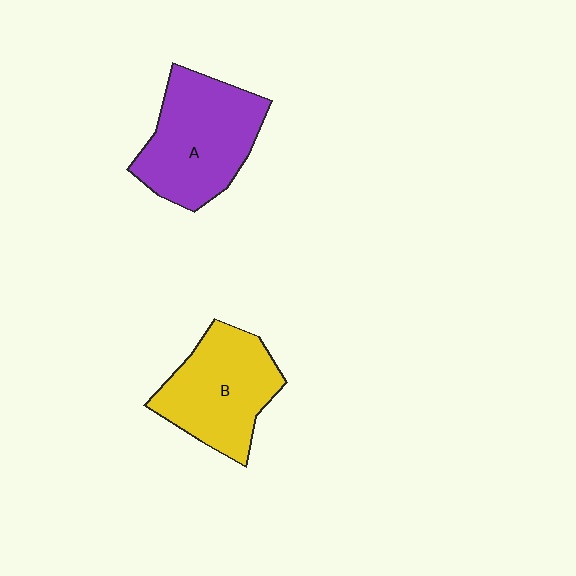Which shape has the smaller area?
Shape B (yellow).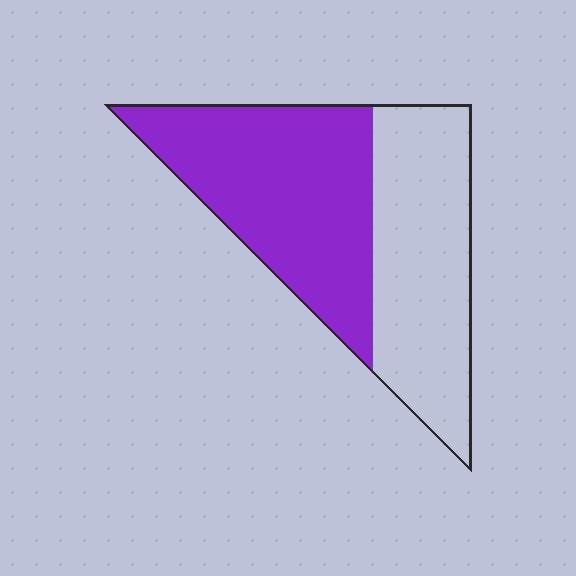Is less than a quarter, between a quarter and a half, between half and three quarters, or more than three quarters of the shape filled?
Between half and three quarters.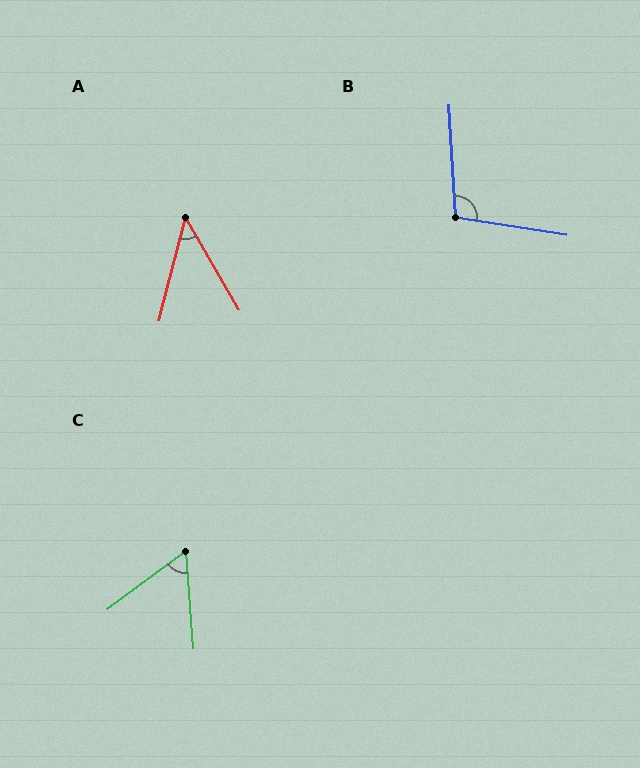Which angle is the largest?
B, at approximately 102 degrees.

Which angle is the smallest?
A, at approximately 45 degrees.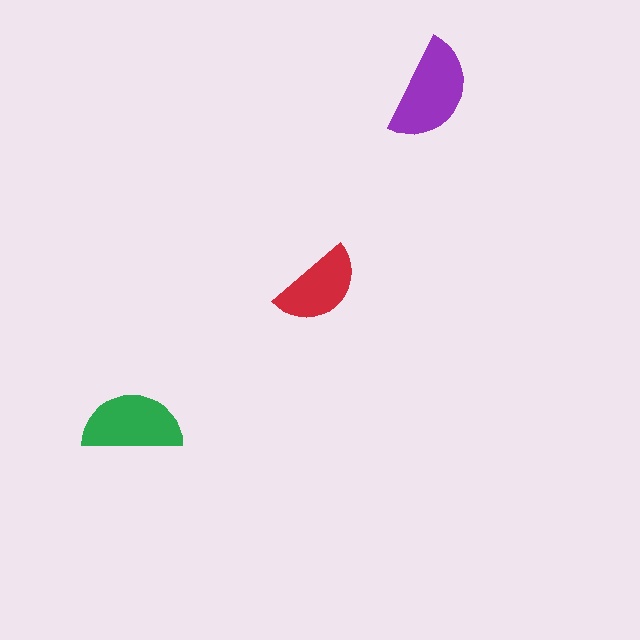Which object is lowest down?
The green semicircle is bottommost.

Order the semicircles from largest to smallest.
the purple one, the green one, the red one.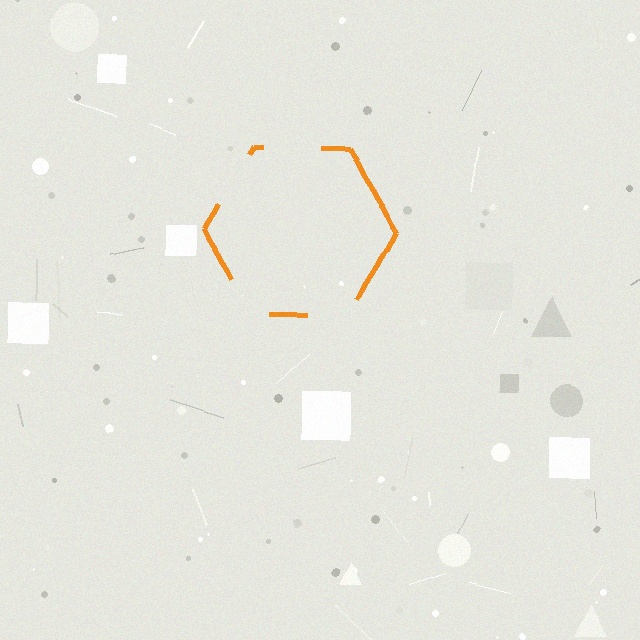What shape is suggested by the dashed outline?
The dashed outline suggests a hexagon.